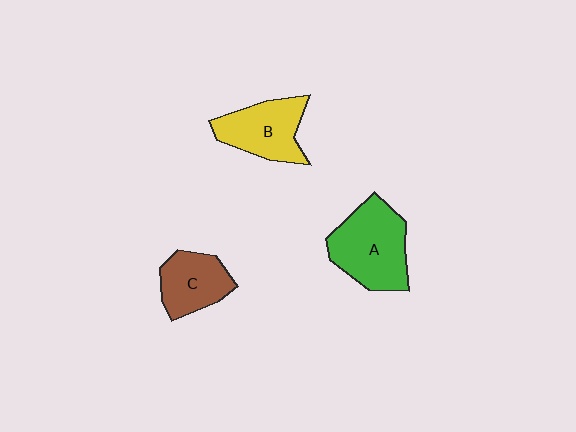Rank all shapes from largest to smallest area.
From largest to smallest: A (green), B (yellow), C (brown).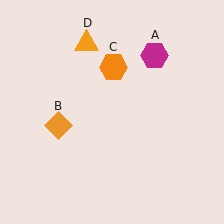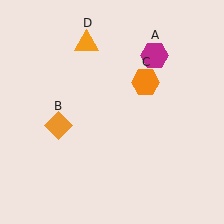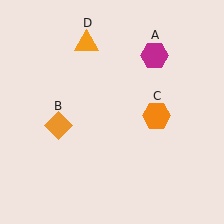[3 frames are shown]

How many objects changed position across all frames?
1 object changed position: orange hexagon (object C).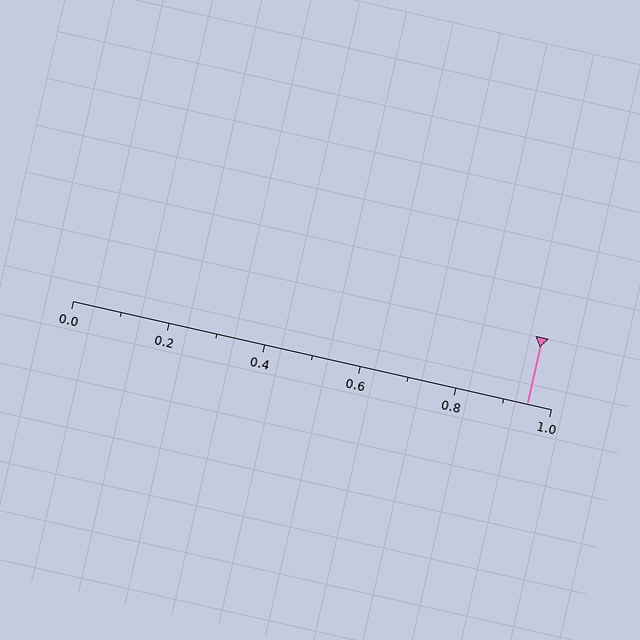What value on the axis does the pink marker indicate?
The marker indicates approximately 0.95.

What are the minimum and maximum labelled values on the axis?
The axis runs from 0.0 to 1.0.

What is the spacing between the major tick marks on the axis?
The major ticks are spaced 0.2 apart.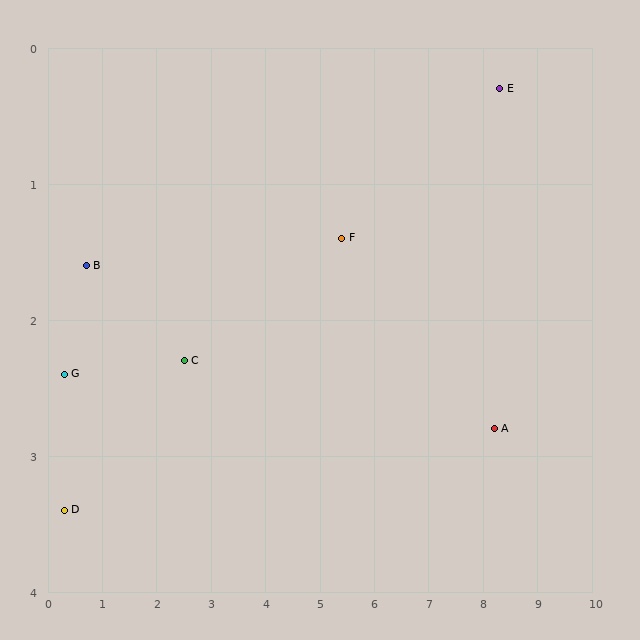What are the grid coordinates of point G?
Point G is at approximately (0.3, 2.4).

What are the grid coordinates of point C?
Point C is at approximately (2.5, 2.3).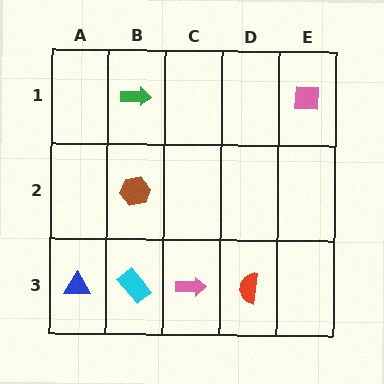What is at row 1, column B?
A green arrow.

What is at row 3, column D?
A red semicircle.